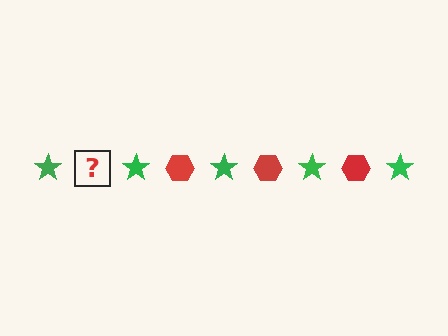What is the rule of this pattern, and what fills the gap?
The rule is that the pattern alternates between green star and red hexagon. The gap should be filled with a red hexagon.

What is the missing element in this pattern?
The missing element is a red hexagon.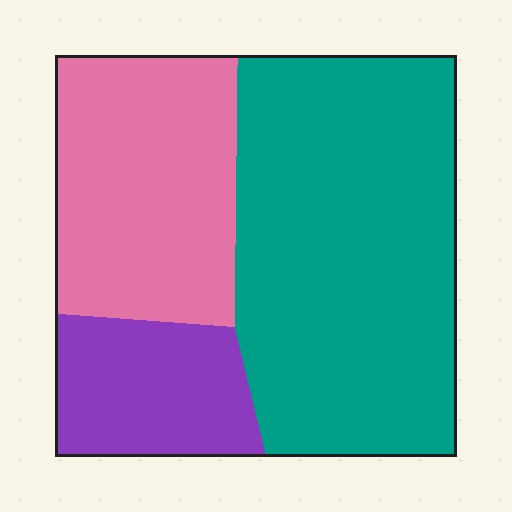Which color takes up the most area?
Teal, at roughly 55%.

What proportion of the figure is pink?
Pink covers 30% of the figure.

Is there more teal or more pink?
Teal.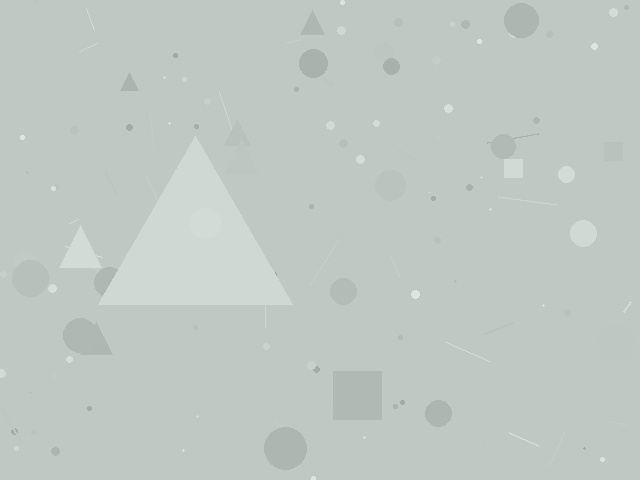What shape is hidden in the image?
A triangle is hidden in the image.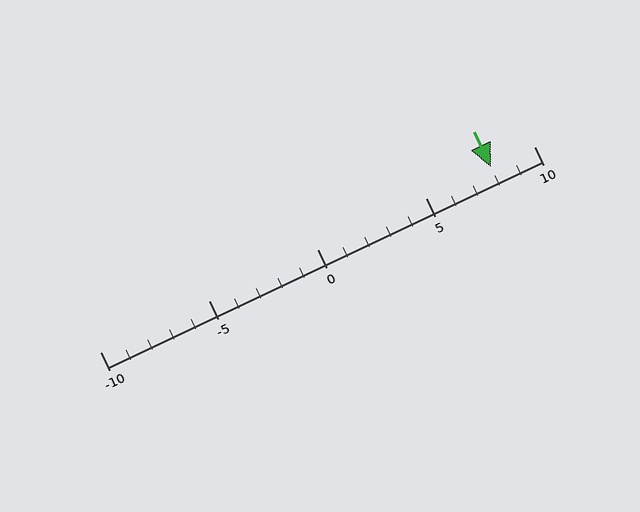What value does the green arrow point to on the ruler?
The green arrow points to approximately 8.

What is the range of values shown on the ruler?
The ruler shows values from -10 to 10.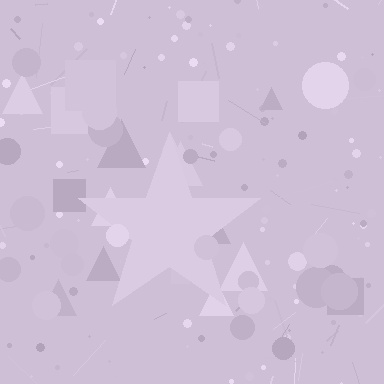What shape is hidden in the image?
A star is hidden in the image.